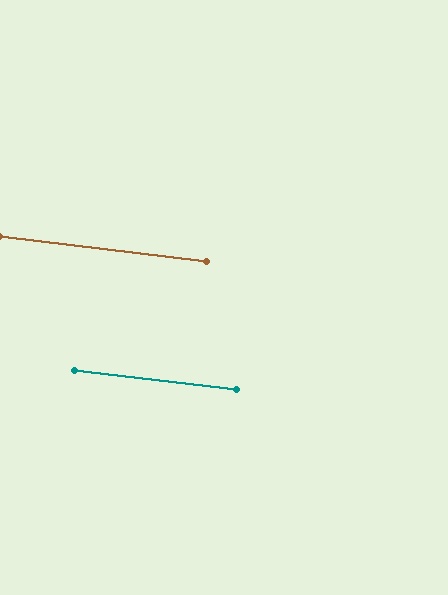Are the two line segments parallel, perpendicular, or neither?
Parallel — their directions differ by only 0.2°.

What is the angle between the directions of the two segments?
Approximately 0 degrees.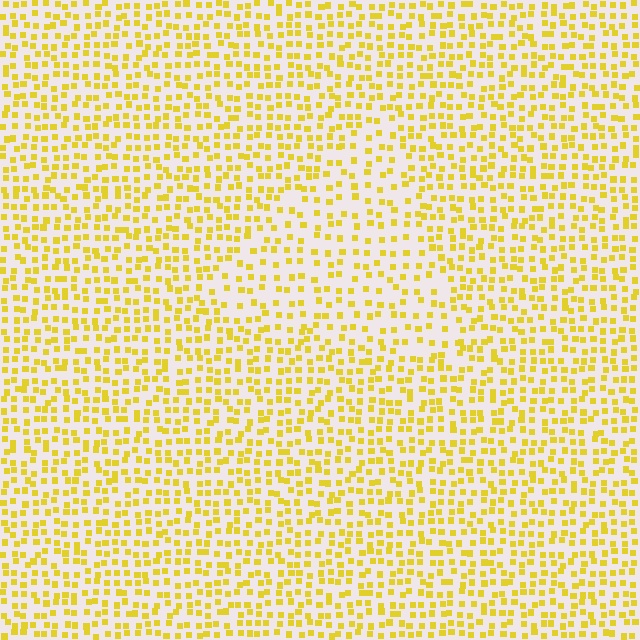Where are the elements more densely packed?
The elements are more densely packed outside the triangle boundary.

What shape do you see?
I see a triangle.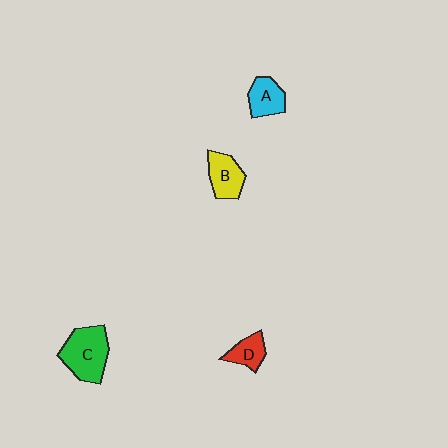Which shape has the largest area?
Shape C (green).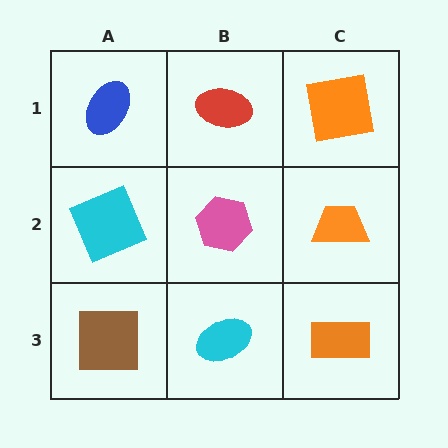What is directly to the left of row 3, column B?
A brown square.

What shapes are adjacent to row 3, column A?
A cyan square (row 2, column A), a cyan ellipse (row 3, column B).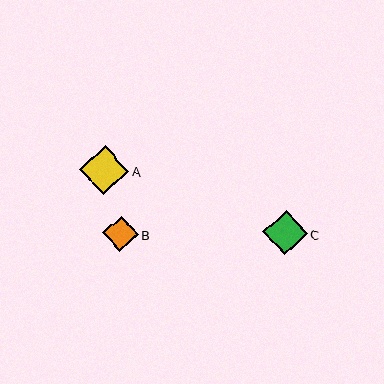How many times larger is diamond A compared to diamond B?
Diamond A is approximately 1.4 times the size of diamond B.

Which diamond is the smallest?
Diamond B is the smallest with a size of approximately 36 pixels.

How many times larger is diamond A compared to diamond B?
Diamond A is approximately 1.4 times the size of diamond B.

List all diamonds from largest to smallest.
From largest to smallest: A, C, B.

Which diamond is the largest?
Diamond A is the largest with a size of approximately 49 pixels.